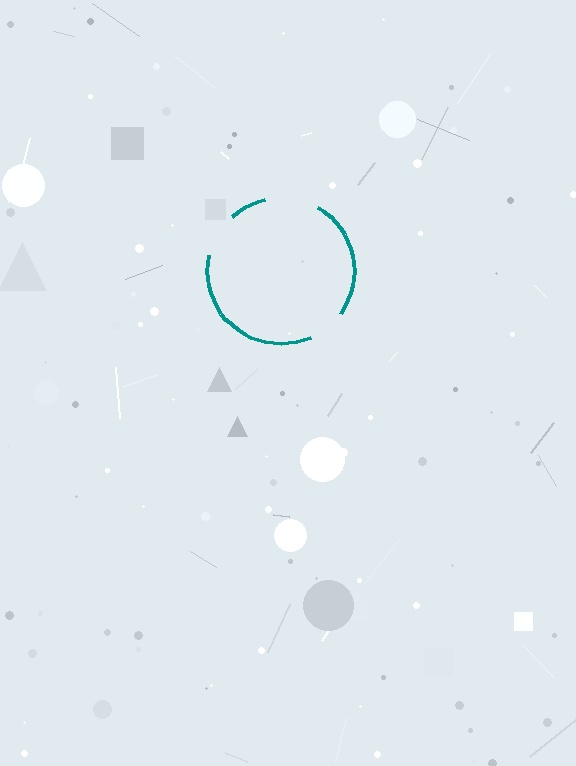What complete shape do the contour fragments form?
The contour fragments form a circle.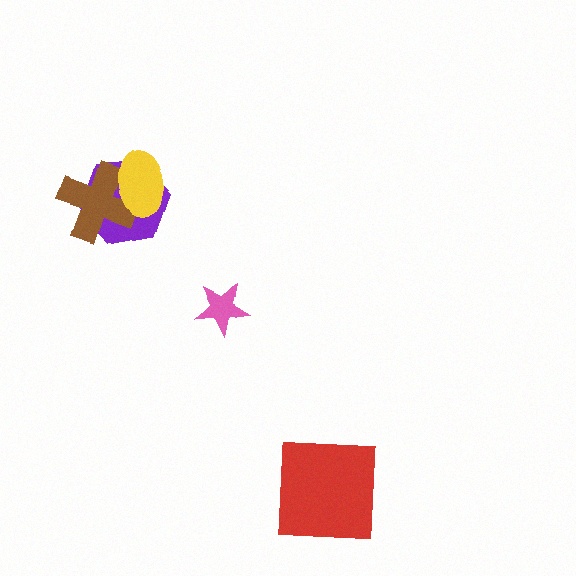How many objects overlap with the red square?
0 objects overlap with the red square.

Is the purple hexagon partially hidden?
Yes, it is partially covered by another shape.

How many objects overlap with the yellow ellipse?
2 objects overlap with the yellow ellipse.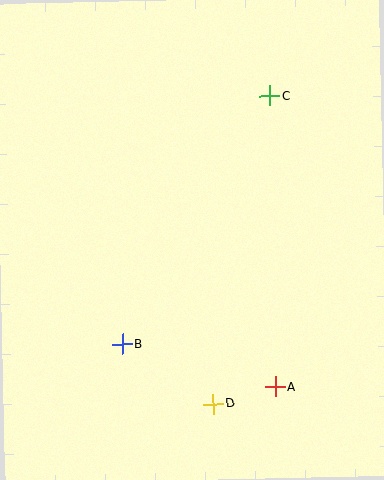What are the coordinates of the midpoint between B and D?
The midpoint between B and D is at (168, 374).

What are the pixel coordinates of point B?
Point B is at (122, 344).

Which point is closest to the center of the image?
Point B at (122, 344) is closest to the center.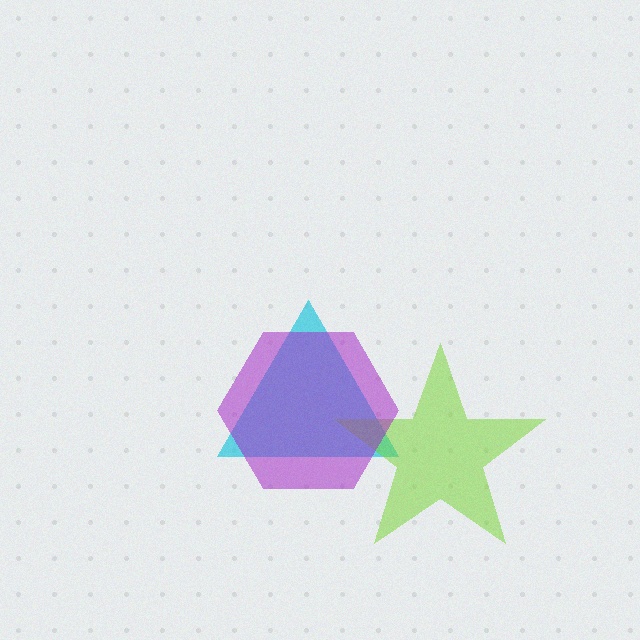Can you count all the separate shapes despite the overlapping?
Yes, there are 3 separate shapes.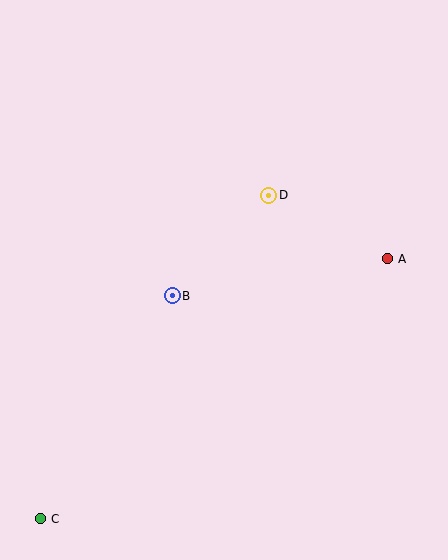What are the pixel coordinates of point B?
Point B is at (172, 296).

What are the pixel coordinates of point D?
Point D is at (269, 195).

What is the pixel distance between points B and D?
The distance between B and D is 140 pixels.